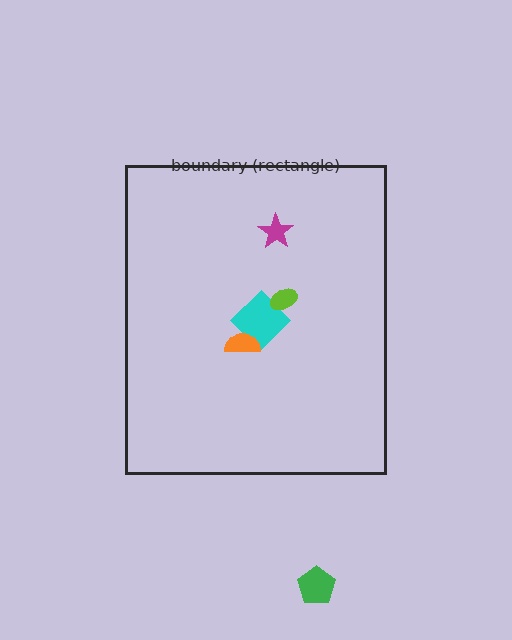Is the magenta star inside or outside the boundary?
Inside.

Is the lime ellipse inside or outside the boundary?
Inside.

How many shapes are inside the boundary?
4 inside, 1 outside.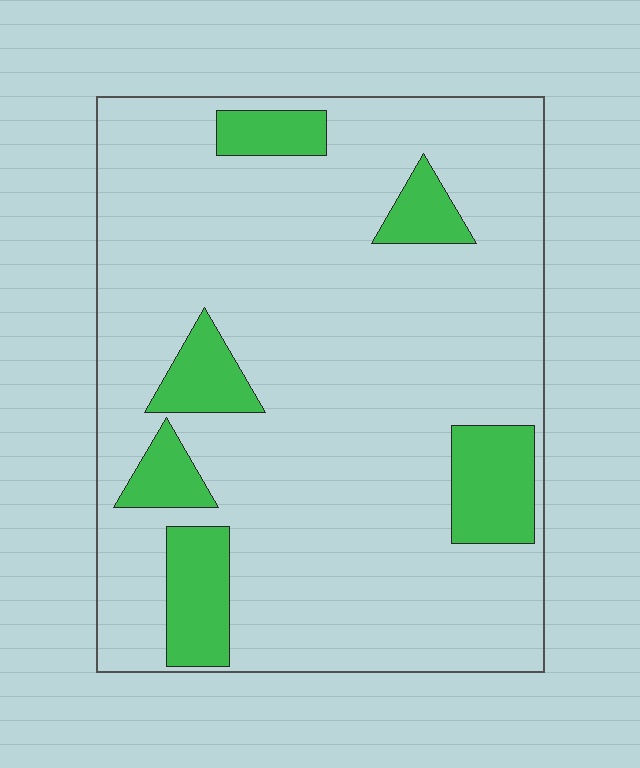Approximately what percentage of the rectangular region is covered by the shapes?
Approximately 15%.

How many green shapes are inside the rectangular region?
6.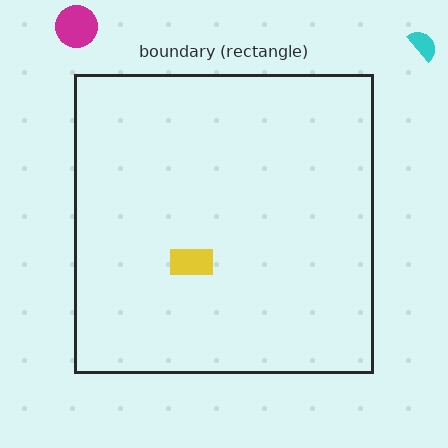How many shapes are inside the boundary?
1 inside, 2 outside.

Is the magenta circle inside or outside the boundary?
Outside.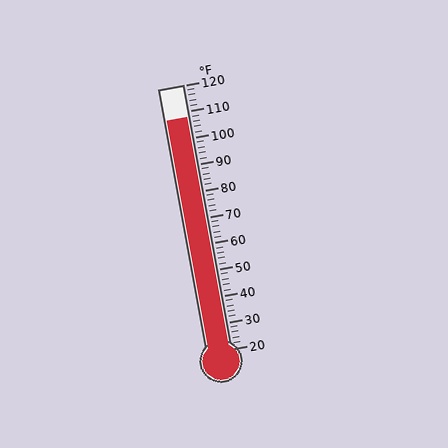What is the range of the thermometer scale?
The thermometer scale ranges from 20°F to 120°F.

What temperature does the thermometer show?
The thermometer shows approximately 108°F.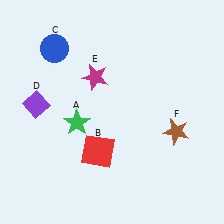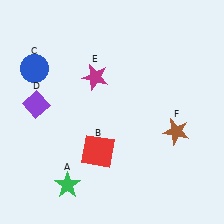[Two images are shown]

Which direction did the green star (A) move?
The green star (A) moved down.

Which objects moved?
The objects that moved are: the green star (A), the blue circle (C).